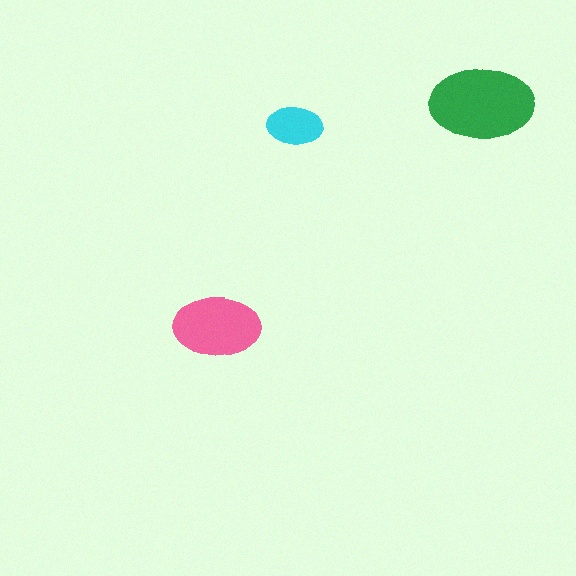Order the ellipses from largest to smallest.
the green one, the pink one, the cyan one.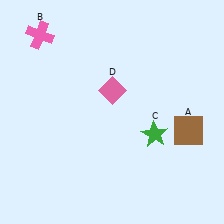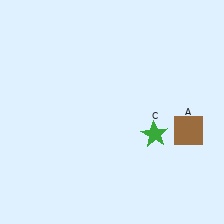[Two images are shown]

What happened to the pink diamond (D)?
The pink diamond (D) was removed in Image 2. It was in the top-right area of Image 1.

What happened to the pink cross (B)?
The pink cross (B) was removed in Image 2. It was in the top-left area of Image 1.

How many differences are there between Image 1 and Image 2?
There are 2 differences between the two images.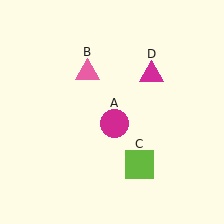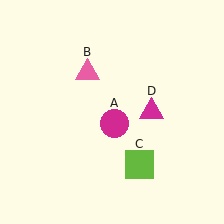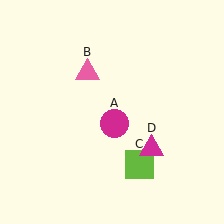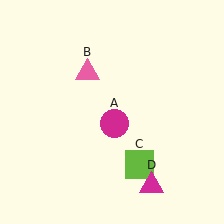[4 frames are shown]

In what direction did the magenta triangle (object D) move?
The magenta triangle (object D) moved down.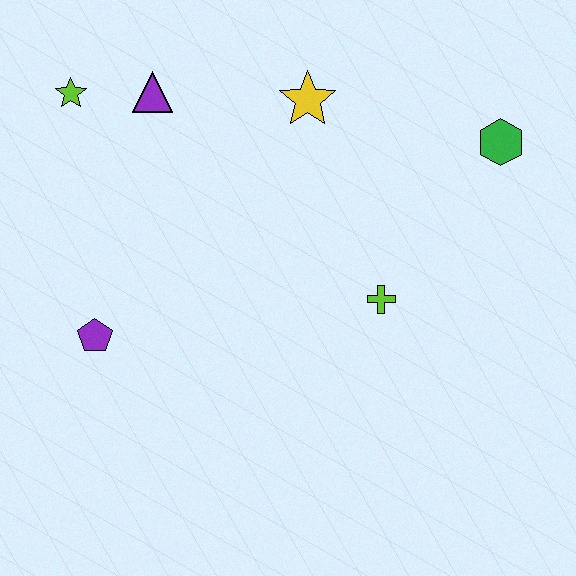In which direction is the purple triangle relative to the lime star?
The purple triangle is to the right of the lime star.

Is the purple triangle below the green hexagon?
No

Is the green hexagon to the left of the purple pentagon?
No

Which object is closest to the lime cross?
The green hexagon is closest to the lime cross.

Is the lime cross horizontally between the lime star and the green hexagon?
Yes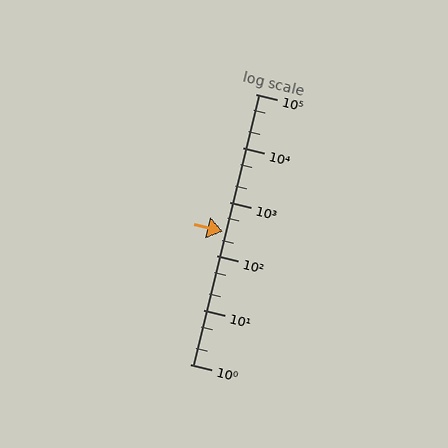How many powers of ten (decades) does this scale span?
The scale spans 5 decades, from 1 to 100000.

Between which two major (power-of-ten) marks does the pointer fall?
The pointer is between 100 and 1000.